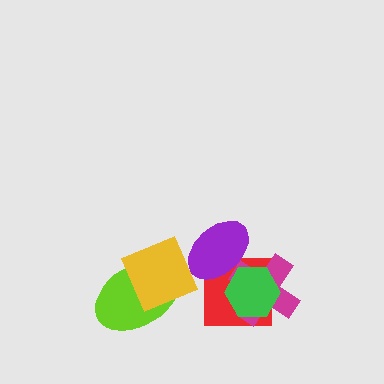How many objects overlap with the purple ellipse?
4 objects overlap with the purple ellipse.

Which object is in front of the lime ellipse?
The yellow diamond is in front of the lime ellipse.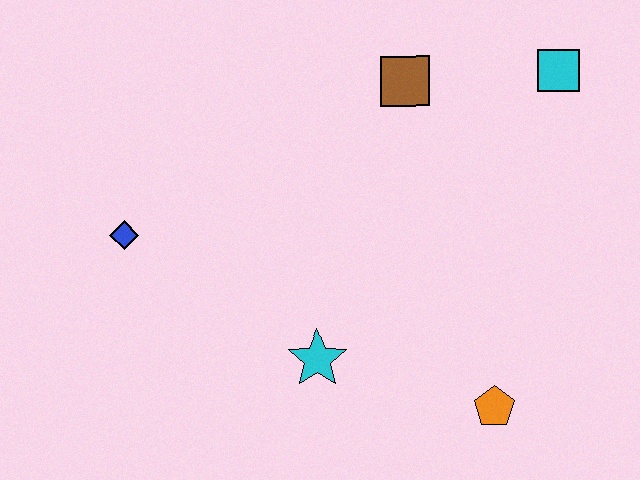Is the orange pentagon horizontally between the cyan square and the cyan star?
Yes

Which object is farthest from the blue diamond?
The cyan square is farthest from the blue diamond.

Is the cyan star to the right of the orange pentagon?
No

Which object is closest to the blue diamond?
The cyan star is closest to the blue diamond.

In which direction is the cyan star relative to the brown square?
The cyan star is below the brown square.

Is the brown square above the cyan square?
No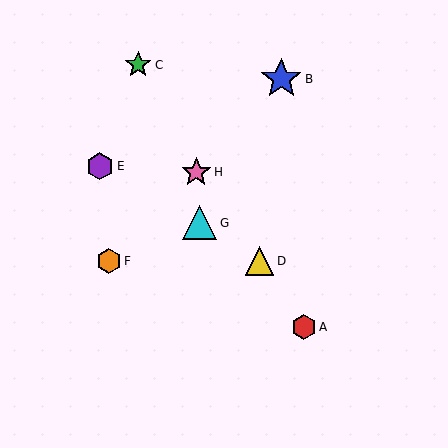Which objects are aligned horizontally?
Objects D, F are aligned horizontally.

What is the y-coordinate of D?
Object D is at y≈261.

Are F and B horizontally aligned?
No, F is at y≈261 and B is at y≈79.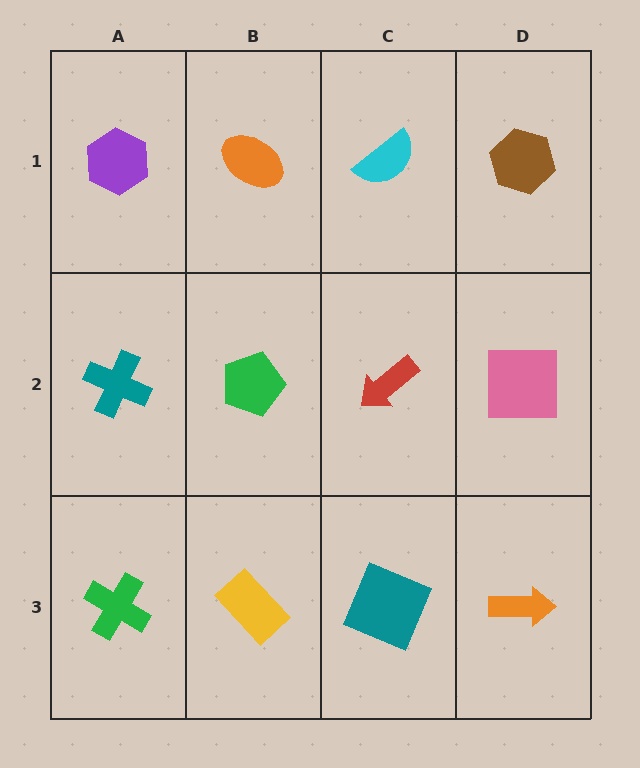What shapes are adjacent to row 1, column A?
A teal cross (row 2, column A), an orange ellipse (row 1, column B).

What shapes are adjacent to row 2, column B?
An orange ellipse (row 1, column B), a yellow rectangle (row 3, column B), a teal cross (row 2, column A), a red arrow (row 2, column C).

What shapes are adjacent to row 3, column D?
A pink square (row 2, column D), a teal square (row 3, column C).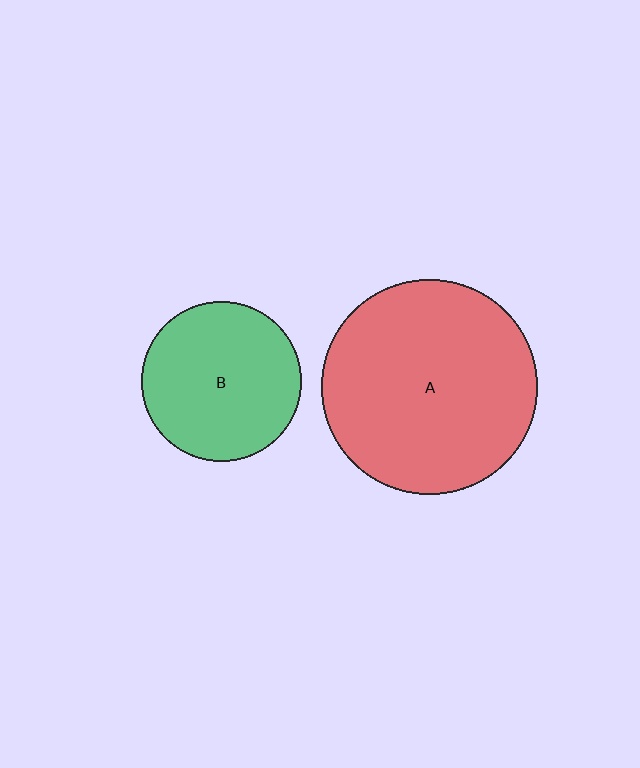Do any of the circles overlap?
No, none of the circles overlap.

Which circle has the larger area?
Circle A (red).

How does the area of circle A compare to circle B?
Approximately 1.8 times.